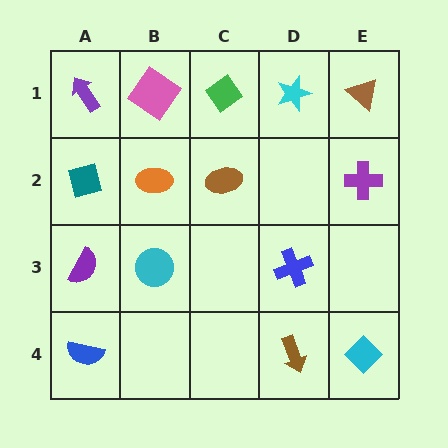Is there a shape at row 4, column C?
No, that cell is empty.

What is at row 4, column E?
A cyan diamond.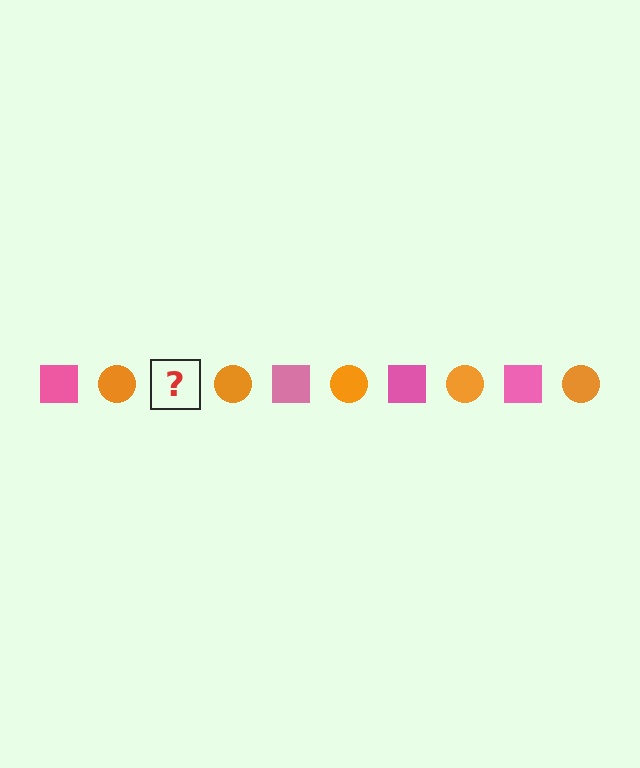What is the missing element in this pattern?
The missing element is a pink square.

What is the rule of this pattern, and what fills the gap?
The rule is that the pattern alternates between pink square and orange circle. The gap should be filled with a pink square.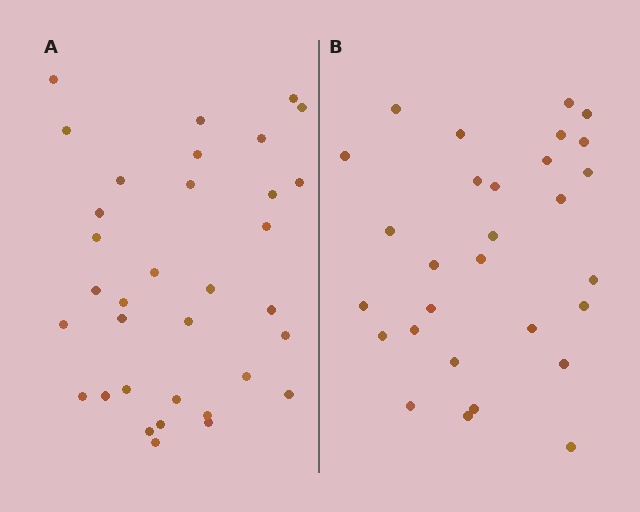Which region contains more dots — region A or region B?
Region A (the left region) has more dots.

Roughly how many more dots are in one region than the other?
Region A has about 5 more dots than region B.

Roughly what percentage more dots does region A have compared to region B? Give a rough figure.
About 15% more.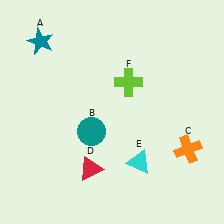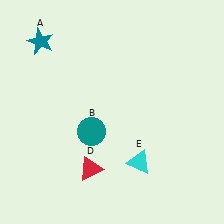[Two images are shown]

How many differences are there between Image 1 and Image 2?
There are 2 differences between the two images.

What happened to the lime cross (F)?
The lime cross (F) was removed in Image 2. It was in the top-right area of Image 1.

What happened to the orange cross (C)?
The orange cross (C) was removed in Image 2. It was in the bottom-right area of Image 1.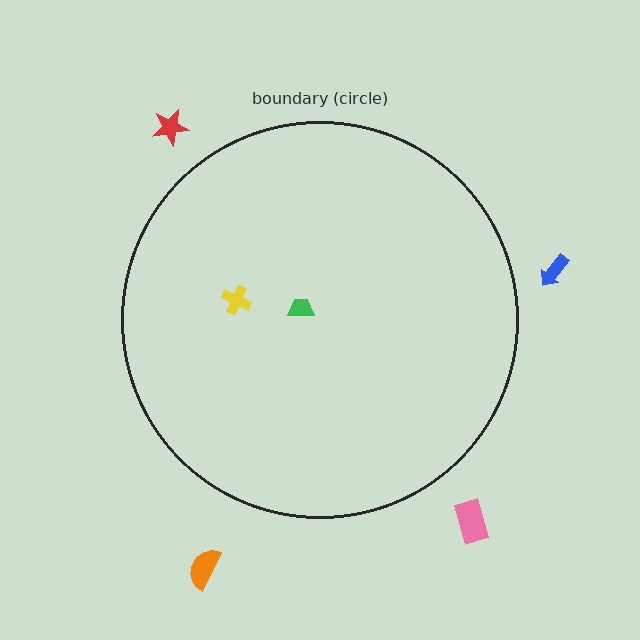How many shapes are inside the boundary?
2 inside, 4 outside.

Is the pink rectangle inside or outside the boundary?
Outside.